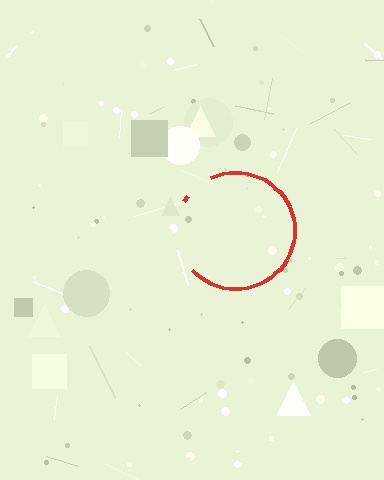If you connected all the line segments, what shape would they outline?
They would outline a circle.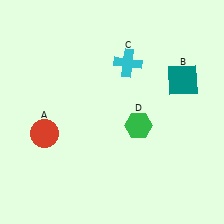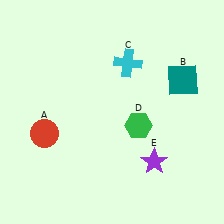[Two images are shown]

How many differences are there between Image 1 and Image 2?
There is 1 difference between the two images.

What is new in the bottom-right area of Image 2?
A purple star (E) was added in the bottom-right area of Image 2.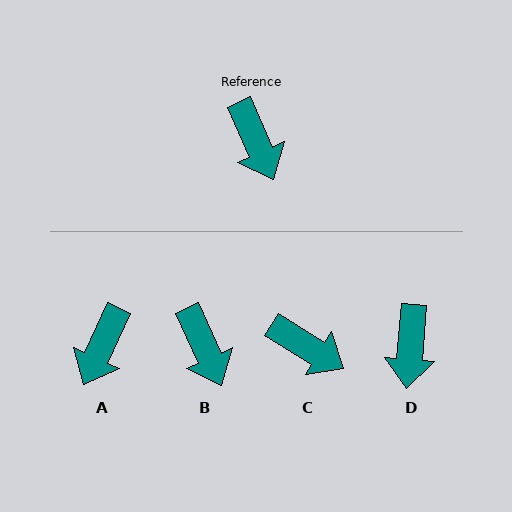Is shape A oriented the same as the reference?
No, it is off by about 49 degrees.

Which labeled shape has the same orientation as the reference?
B.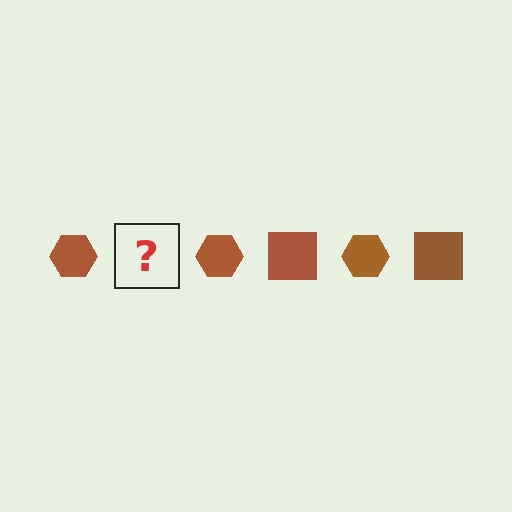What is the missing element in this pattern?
The missing element is a brown square.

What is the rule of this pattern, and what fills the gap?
The rule is that the pattern cycles through hexagon, square shapes in brown. The gap should be filled with a brown square.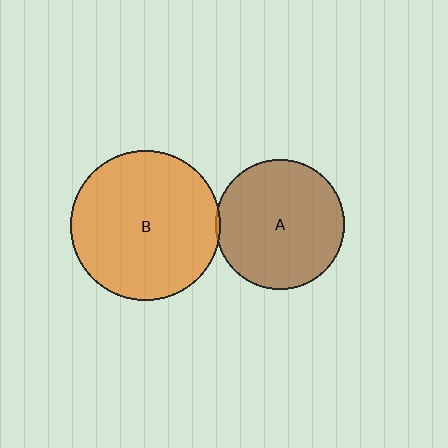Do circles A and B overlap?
Yes.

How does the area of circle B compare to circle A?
Approximately 1.3 times.